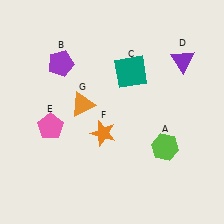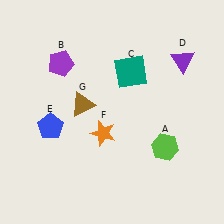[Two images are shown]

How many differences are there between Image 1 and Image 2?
There are 2 differences between the two images.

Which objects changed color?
E changed from pink to blue. G changed from orange to brown.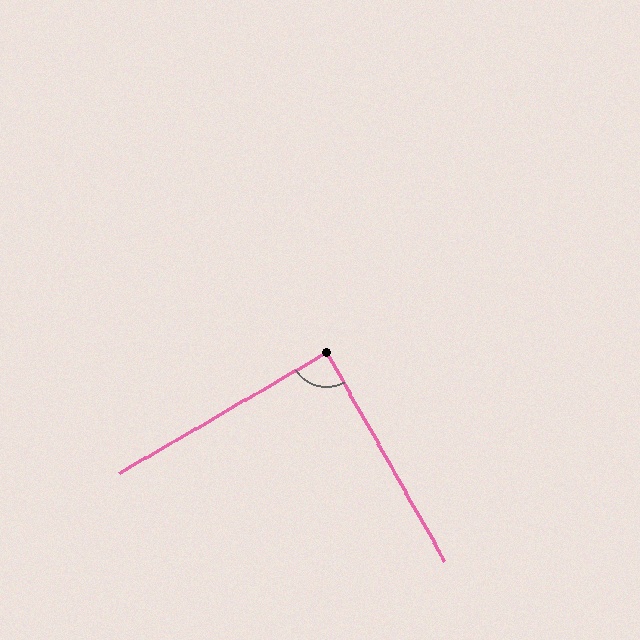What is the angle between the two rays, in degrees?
Approximately 89 degrees.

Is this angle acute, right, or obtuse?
It is approximately a right angle.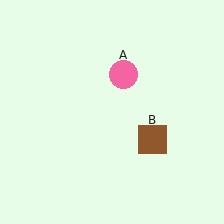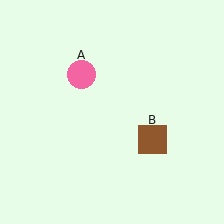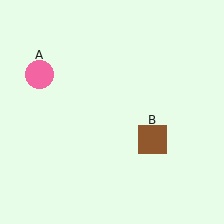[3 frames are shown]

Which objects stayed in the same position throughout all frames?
Brown square (object B) remained stationary.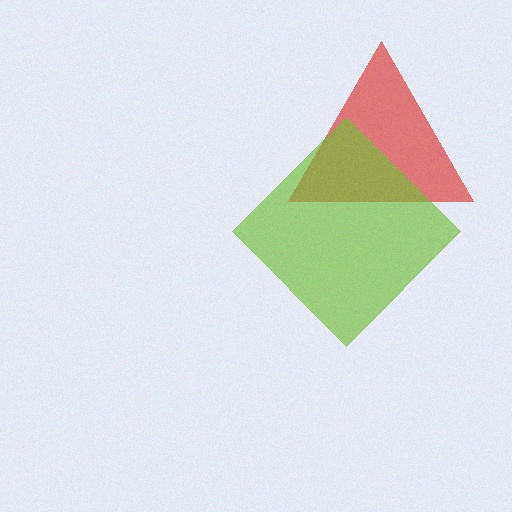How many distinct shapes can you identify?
There are 2 distinct shapes: a red triangle, a lime diamond.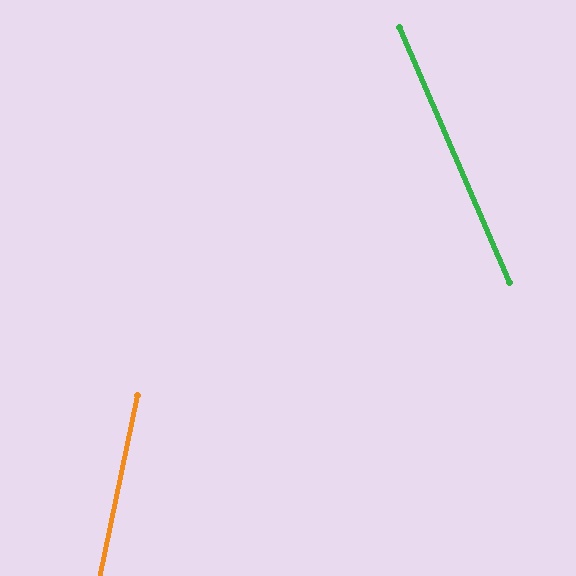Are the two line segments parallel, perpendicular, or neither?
Neither parallel nor perpendicular — they differ by about 35°.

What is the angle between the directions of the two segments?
Approximately 35 degrees.